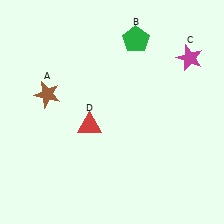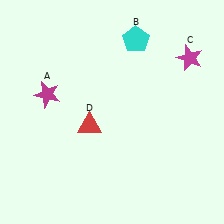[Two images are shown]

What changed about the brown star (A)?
In Image 1, A is brown. In Image 2, it changed to magenta.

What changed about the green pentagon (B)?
In Image 1, B is green. In Image 2, it changed to cyan.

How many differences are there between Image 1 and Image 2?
There are 2 differences between the two images.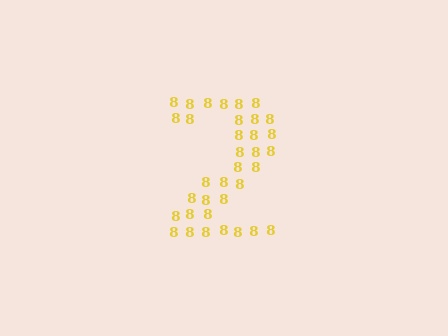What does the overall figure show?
The overall figure shows the digit 2.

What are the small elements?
The small elements are digit 8's.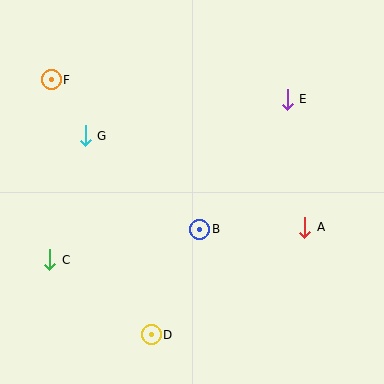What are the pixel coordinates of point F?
Point F is at (51, 80).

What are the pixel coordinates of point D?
Point D is at (151, 335).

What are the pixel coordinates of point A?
Point A is at (305, 227).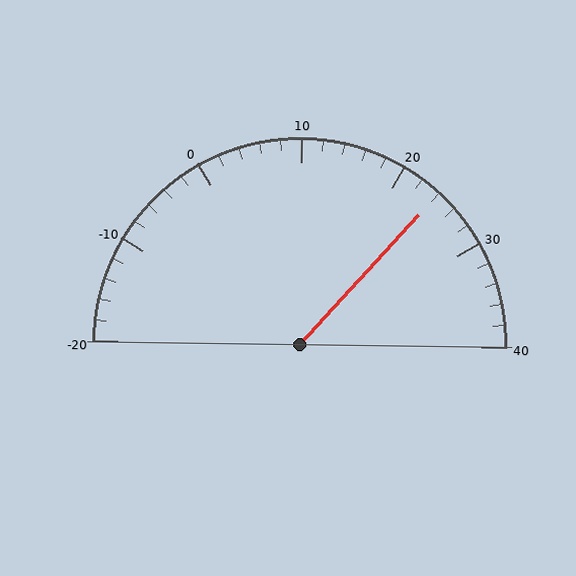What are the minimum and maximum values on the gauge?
The gauge ranges from -20 to 40.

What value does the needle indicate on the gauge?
The needle indicates approximately 24.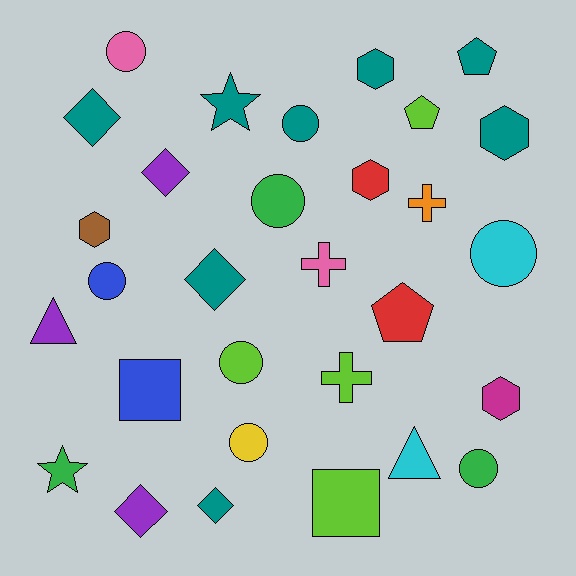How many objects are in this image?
There are 30 objects.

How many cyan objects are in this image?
There are 2 cyan objects.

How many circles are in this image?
There are 8 circles.